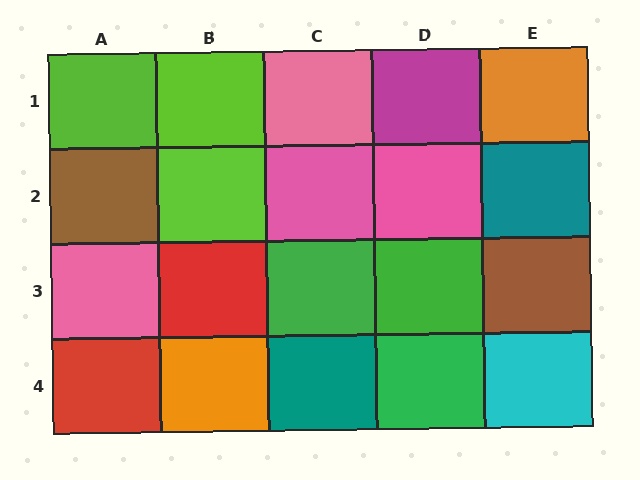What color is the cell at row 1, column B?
Lime.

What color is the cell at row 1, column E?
Orange.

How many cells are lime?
3 cells are lime.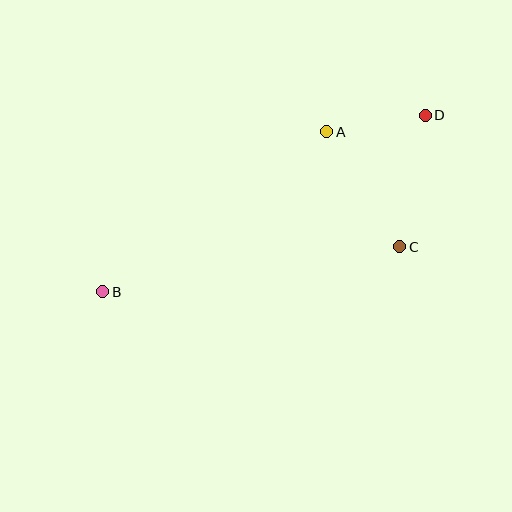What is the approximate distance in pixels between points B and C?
The distance between B and C is approximately 300 pixels.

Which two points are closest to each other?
Points A and D are closest to each other.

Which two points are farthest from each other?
Points B and D are farthest from each other.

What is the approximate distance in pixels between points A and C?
The distance between A and C is approximately 136 pixels.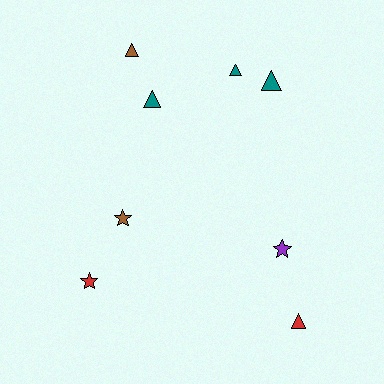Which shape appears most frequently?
Triangle, with 5 objects.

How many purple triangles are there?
There are no purple triangles.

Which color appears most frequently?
Teal, with 3 objects.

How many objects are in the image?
There are 8 objects.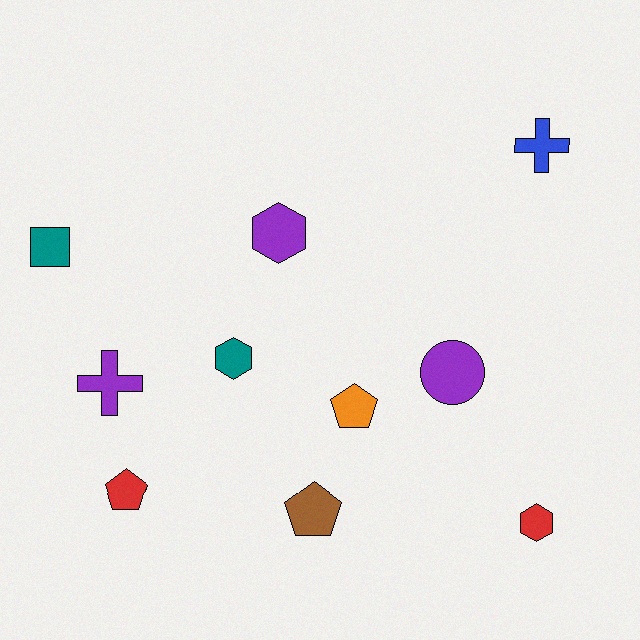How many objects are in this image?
There are 10 objects.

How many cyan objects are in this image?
There are no cyan objects.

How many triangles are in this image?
There are no triangles.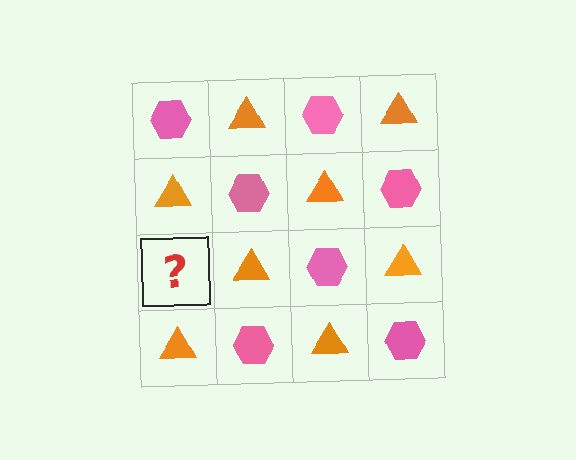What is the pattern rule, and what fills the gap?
The rule is that it alternates pink hexagon and orange triangle in a checkerboard pattern. The gap should be filled with a pink hexagon.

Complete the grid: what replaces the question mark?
The question mark should be replaced with a pink hexagon.